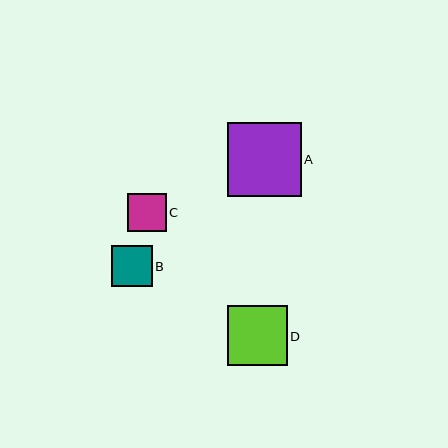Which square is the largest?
Square A is the largest with a size of approximately 74 pixels.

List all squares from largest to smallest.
From largest to smallest: A, D, B, C.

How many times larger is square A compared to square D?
Square A is approximately 1.2 times the size of square D.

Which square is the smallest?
Square C is the smallest with a size of approximately 38 pixels.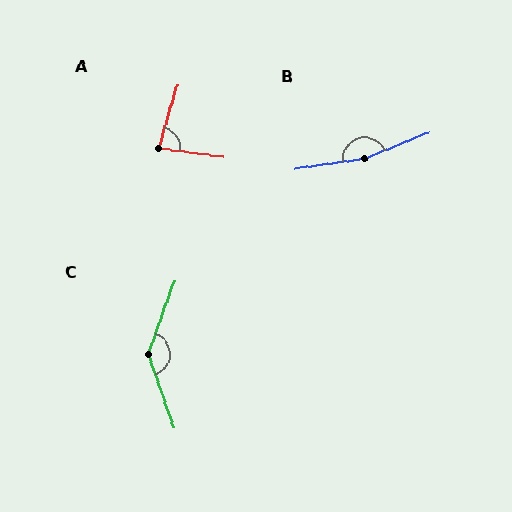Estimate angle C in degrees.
Approximately 141 degrees.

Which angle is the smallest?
A, at approximately 82 degrees.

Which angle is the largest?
B, at approximately 166 degrees.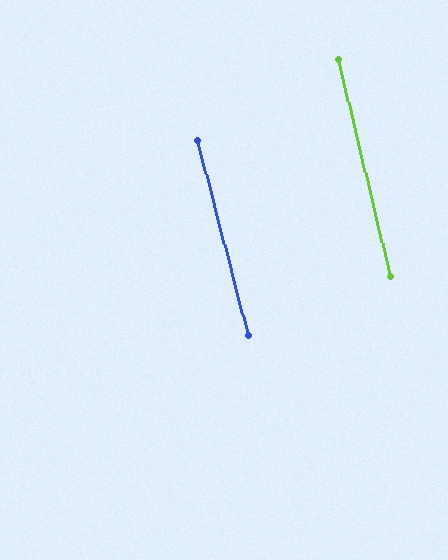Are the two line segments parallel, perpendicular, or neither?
Parallel — their directions differ by only 1.0°.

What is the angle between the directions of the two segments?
Approximately 1 degree.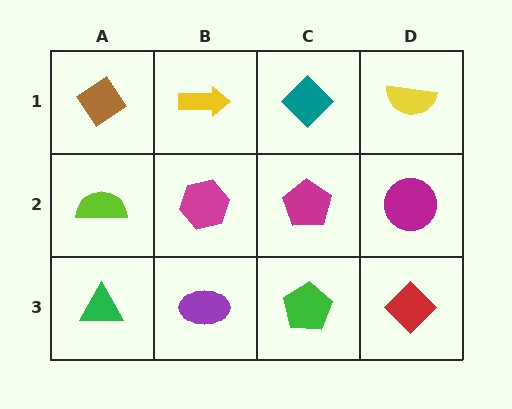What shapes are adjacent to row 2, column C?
A teal diamond (row 1, column C), a green pentagon (row 3, column C), a magenta hexagon (row 2, column B), a magenta circle (row 2, column D).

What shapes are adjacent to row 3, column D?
A magenta circle (row 2, column D), a green pentagon (row 3, column C).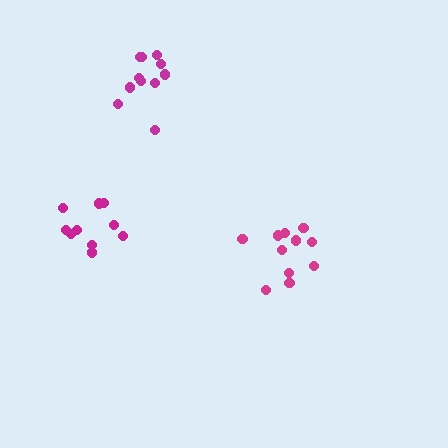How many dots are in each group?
Group 1: 11 dots, Group 2: 11 dots, Group 3: 10 dots (32 total).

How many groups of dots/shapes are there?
There are 3 groups.